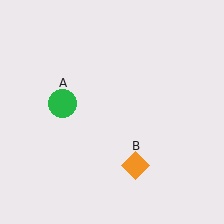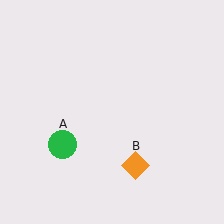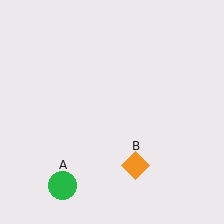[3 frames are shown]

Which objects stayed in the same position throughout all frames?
Orange diamond (object B) remained stationary.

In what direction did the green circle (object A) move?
The green circle (object A) moved down.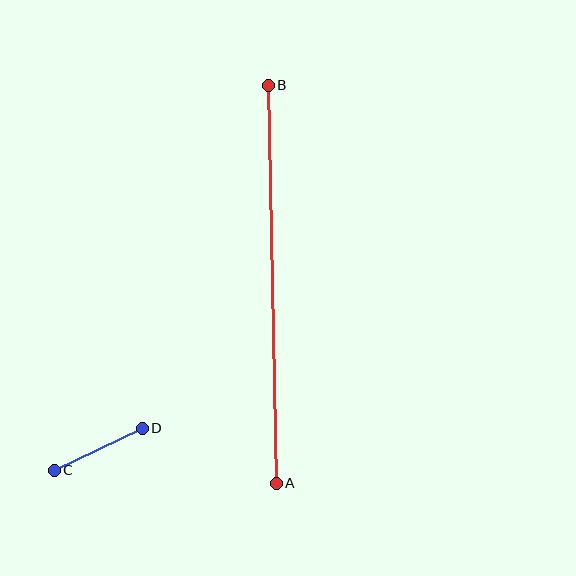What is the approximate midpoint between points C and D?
The midpoint is at approximately (98, 449) pixels.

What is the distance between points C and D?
The distance is approximately 98 pixels.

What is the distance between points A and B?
The distance is approximately 398 pixels.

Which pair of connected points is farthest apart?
Points A and B are farthest apart.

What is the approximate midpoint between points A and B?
The midpoint is at approximately (272, 284) pixels.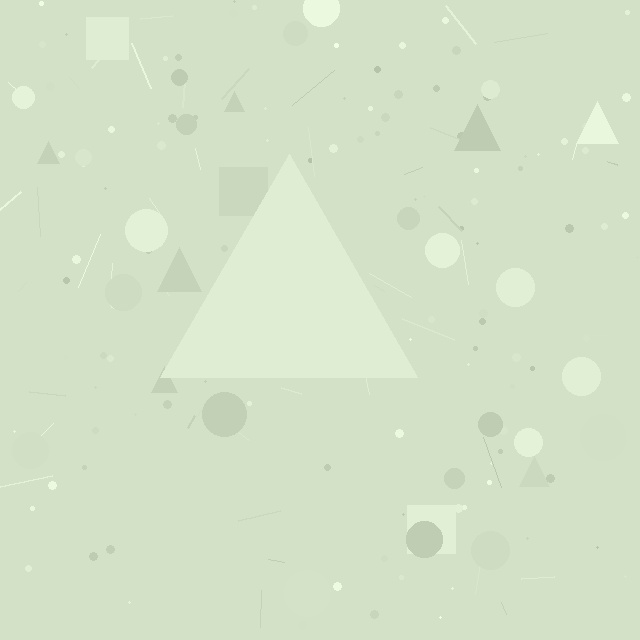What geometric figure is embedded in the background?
A triangle is embedded in the background.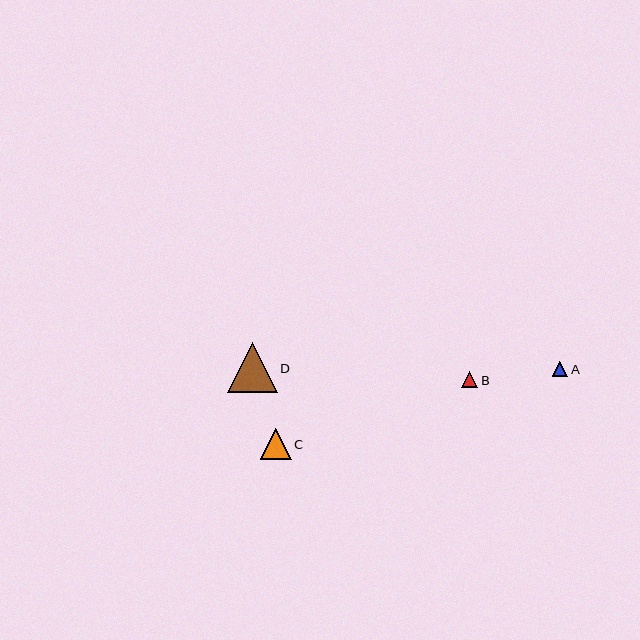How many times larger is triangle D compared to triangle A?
Triangle D is approximately 3.2 times the size of triangle A.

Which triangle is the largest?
Triangle D is the largest with a size of approximately 50 pixels.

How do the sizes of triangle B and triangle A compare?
Triangle B and triangle A are approximately the same size.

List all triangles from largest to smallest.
From largest to smallest: D, C, B, A.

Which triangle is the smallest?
Triangle A is the smallest with a size of approximately 16 pixels.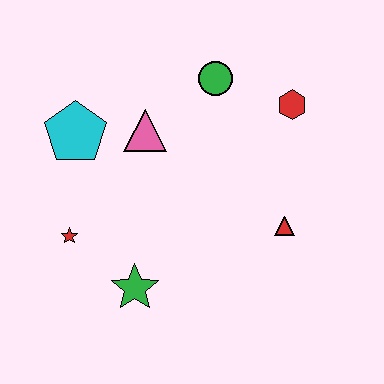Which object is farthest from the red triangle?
The cyan pentagon is farthest from the red triangle.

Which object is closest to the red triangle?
The red hexagon is closest to the red triangle.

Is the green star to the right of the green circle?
No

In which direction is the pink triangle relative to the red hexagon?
The pink triangle is to the left of the red hexagon.